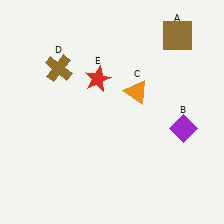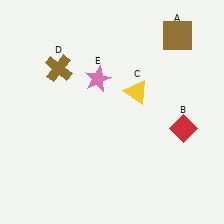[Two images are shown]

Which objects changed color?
B changed from purple to red. C changed from orange to yellow. E changed from red to pink.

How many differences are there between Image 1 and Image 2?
There are 3 differences between the two images.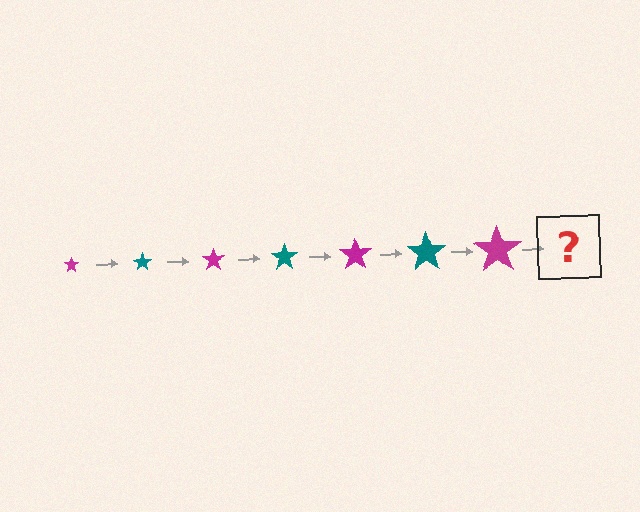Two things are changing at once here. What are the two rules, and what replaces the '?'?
The two rules are that the star grows larger each step and the color cycles through magenta and teal. The '?' should be a teal star, larger than the previous one.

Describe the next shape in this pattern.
It should be a teal star, larger than the previous one.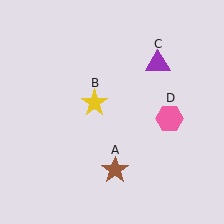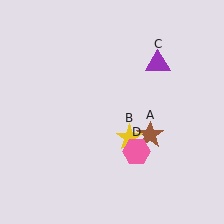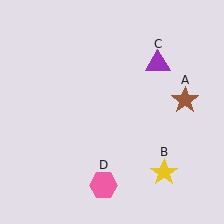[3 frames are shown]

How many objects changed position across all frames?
3 objects changed position: brown star (object A), yellow star (object B), pink hexagon (object D).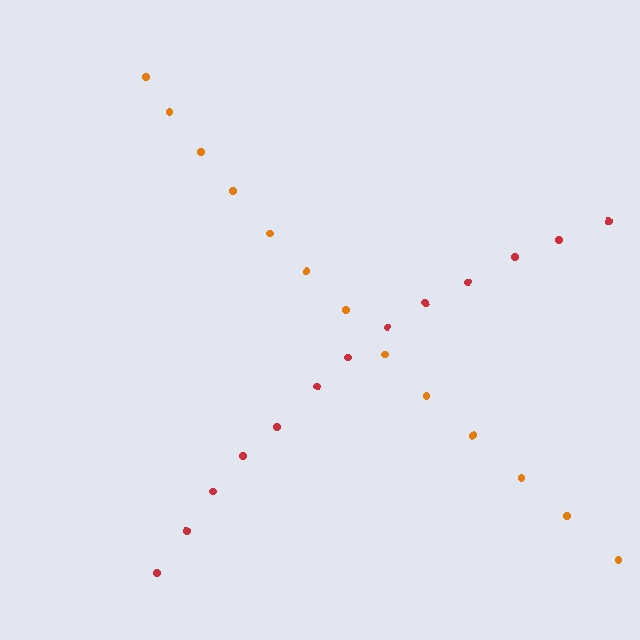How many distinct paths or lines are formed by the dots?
There are 2 distinct paths.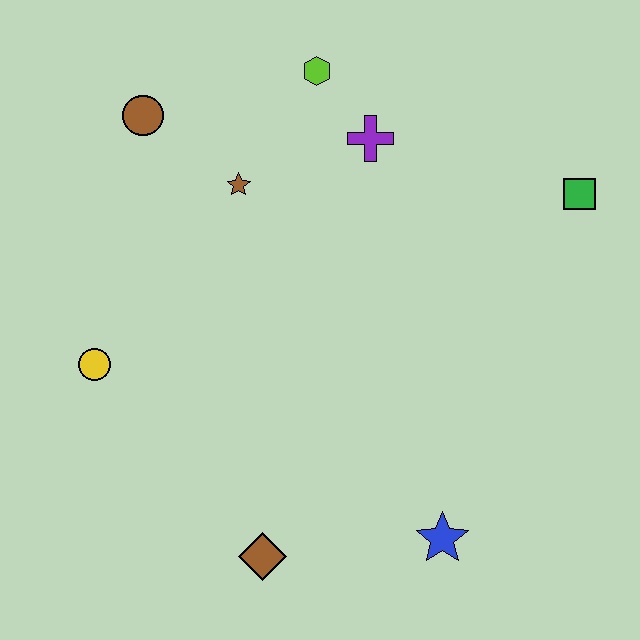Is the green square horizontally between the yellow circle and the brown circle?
No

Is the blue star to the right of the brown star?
Yes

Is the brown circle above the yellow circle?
Yes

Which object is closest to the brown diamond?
The blue star is closest to the brown diamond.